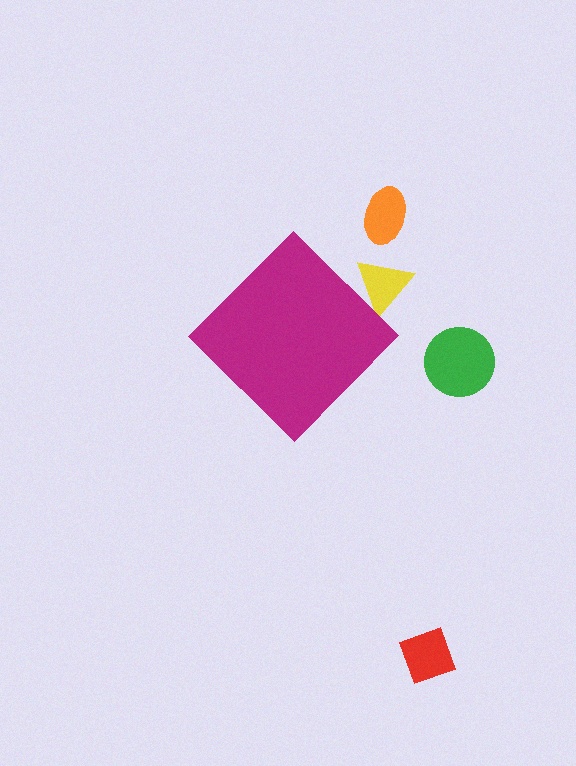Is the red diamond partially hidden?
No, the red diamond is fully visible.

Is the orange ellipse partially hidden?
No, the orange ellipse is fully visible.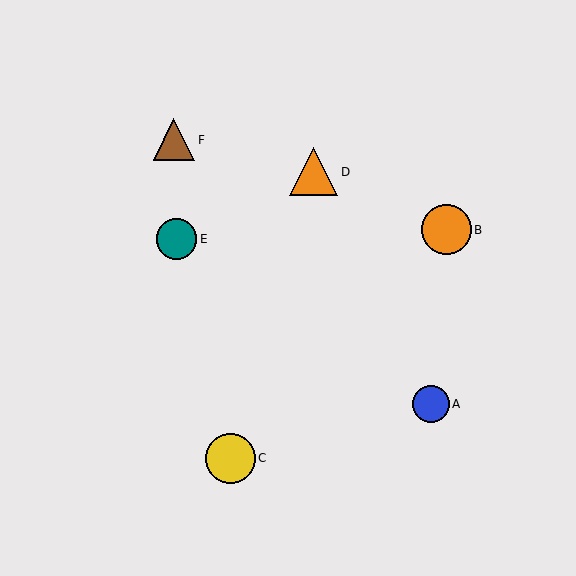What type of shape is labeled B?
Shape B is an orange circle.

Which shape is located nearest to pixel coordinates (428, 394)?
The blue circle (labeled A) at (431, 404) is nearest to that location.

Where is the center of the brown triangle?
The center of the brown triangle is at (174, 140).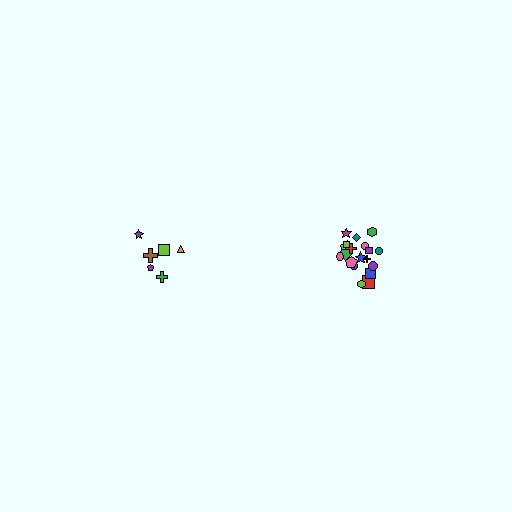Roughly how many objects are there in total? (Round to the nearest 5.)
Roughly 30 objects in total.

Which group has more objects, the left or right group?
The right group.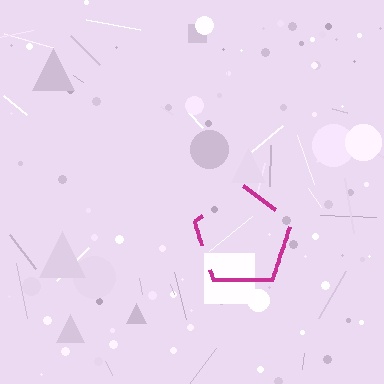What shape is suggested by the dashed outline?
The dashed outline suggests a pentagon.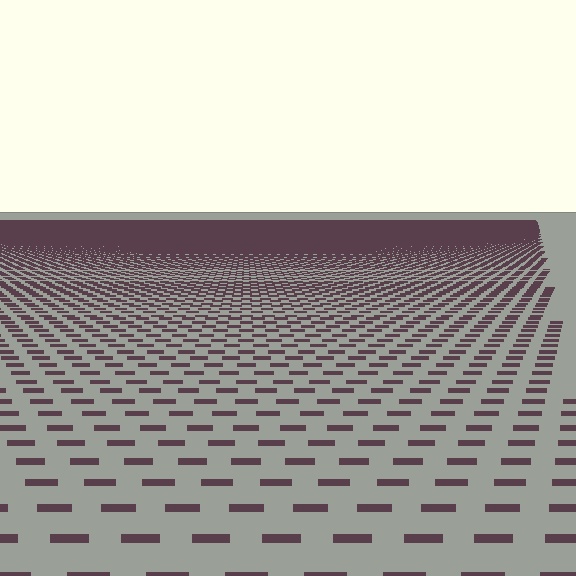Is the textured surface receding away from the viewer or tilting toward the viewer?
The surface is receding away from the viewer. Texture elements get smaller and denser toward the top.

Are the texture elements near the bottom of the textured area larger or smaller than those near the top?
Larger. Near the bottom, elements are closer to the viewer and appear at a bigger on-screen size.